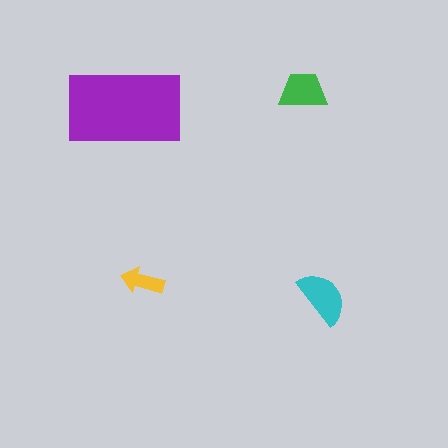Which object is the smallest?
The yellow arrow.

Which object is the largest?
The purple rectangle.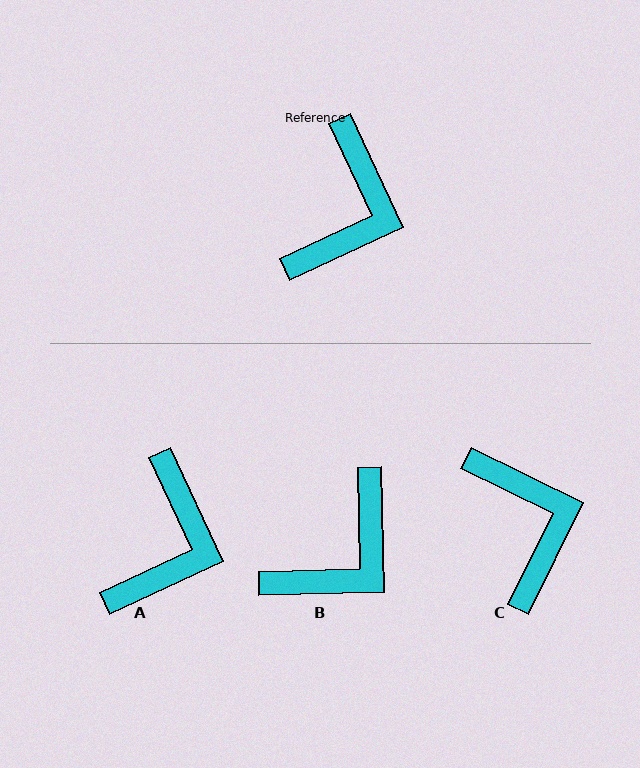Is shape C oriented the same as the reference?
No, it is off by about 39 degrees.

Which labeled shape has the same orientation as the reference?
A.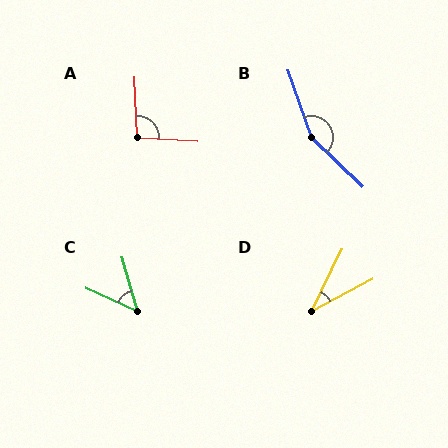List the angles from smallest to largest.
D (36°), C (49°), A (96°), B (153°).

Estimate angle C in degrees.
Approximately 49 degrees.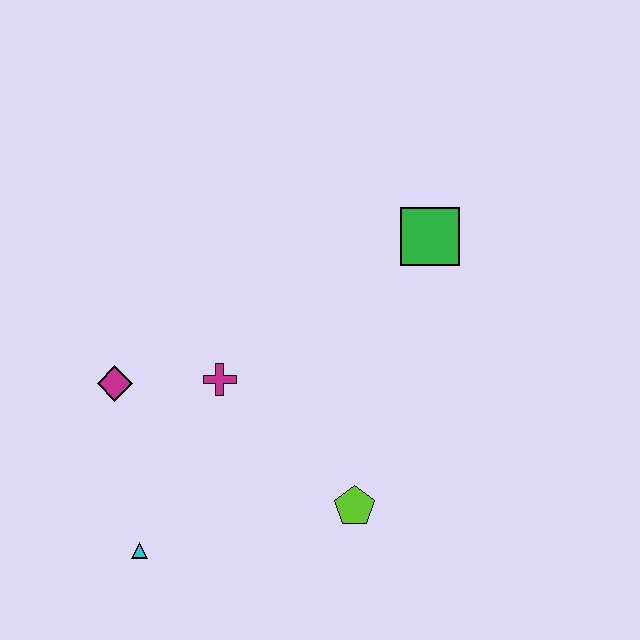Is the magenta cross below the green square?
Yes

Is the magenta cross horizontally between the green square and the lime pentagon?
No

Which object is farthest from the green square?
The cyan triangle is farthest from the green square.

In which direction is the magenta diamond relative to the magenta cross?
The magenta diamond is to the left of the magenta cross.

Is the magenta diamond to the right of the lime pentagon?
No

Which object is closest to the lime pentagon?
The magenta cross is closest to the lime pentagon.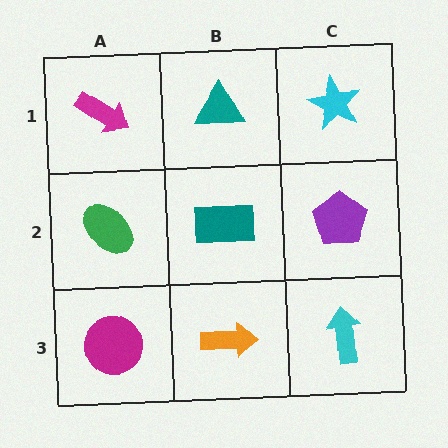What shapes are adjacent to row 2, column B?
A teal triangle (row 1, column B), an orange arrow (row 3, column B), a green ellipse (row 2, column A), a purple pentagon (row 2, column C).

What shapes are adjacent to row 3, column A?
A green ellipse (row 2, column A), an orange arrow (row 3, column B).